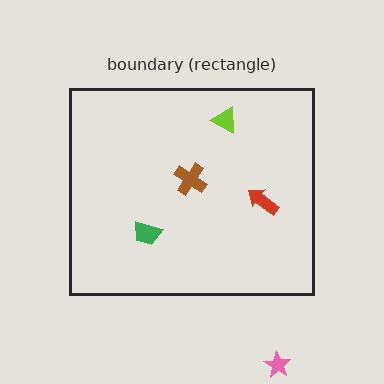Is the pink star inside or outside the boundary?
Outside.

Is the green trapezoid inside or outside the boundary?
Inside.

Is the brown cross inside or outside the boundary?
Inside.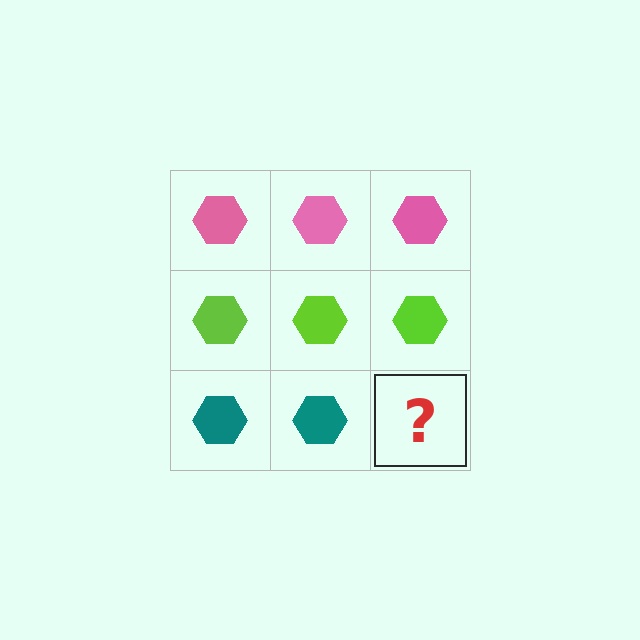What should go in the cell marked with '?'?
The missing cell should contain a teal hexagon.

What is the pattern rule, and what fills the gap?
The rule is that each row has a consistent color. The gap should be filled with a teal hexagon.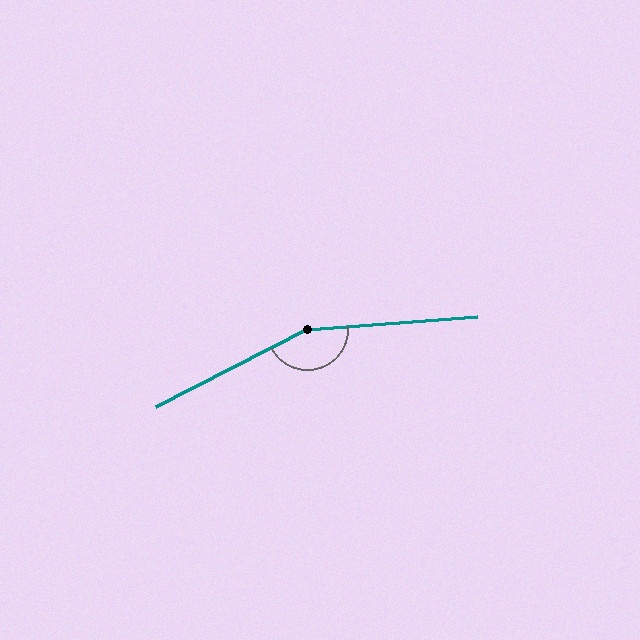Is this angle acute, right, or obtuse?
It is obtuse.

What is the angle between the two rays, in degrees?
Approximately 157 degrees.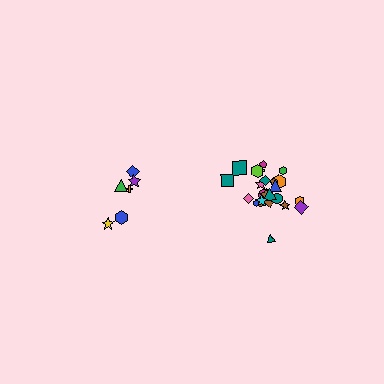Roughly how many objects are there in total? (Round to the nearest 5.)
Roughly 30 objects in total.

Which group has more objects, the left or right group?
The right group.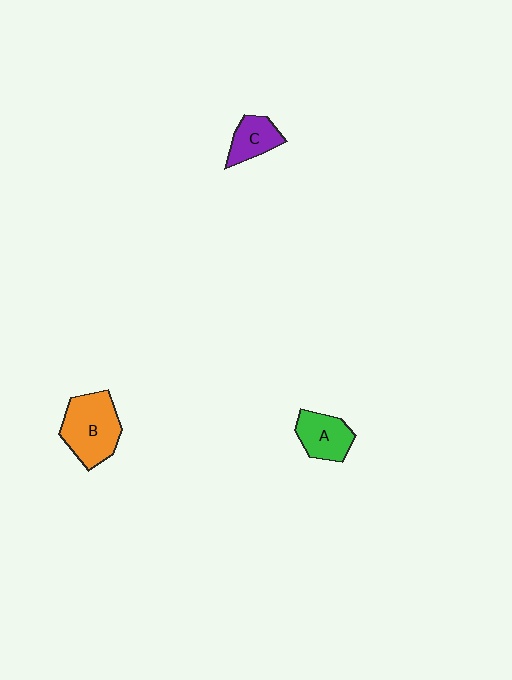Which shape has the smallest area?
Shape C (purple).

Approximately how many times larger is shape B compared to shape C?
Approximately 1.8 times.